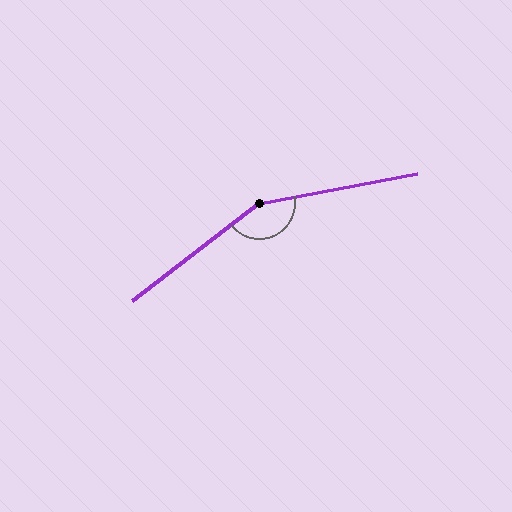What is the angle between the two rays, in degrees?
Approximately 153 degrees.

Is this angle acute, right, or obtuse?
It is obtuse.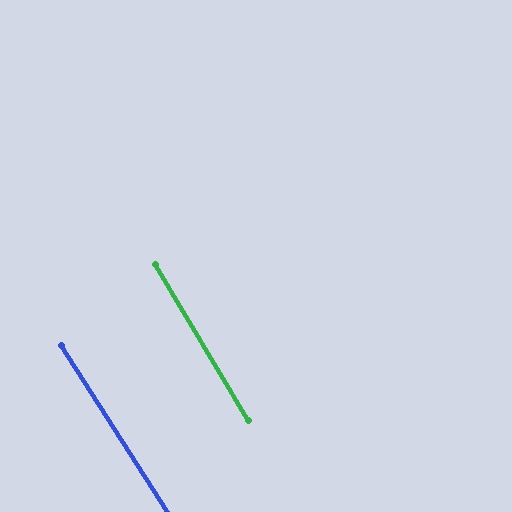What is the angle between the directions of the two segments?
Approximately 2 degrees.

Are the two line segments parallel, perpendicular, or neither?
Parallel — their directions differ by only 1.8°.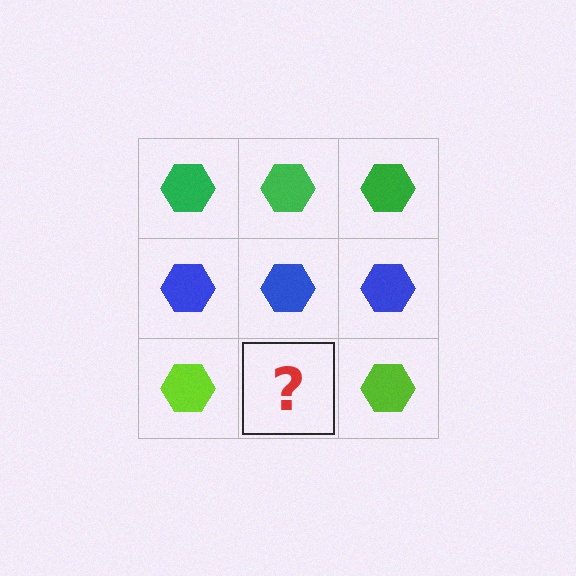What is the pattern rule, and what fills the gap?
The rule is that each row has a consistent color. The gap should be filled with a lime hexagon.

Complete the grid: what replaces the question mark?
The question mark should be replaced with a lime hexagon.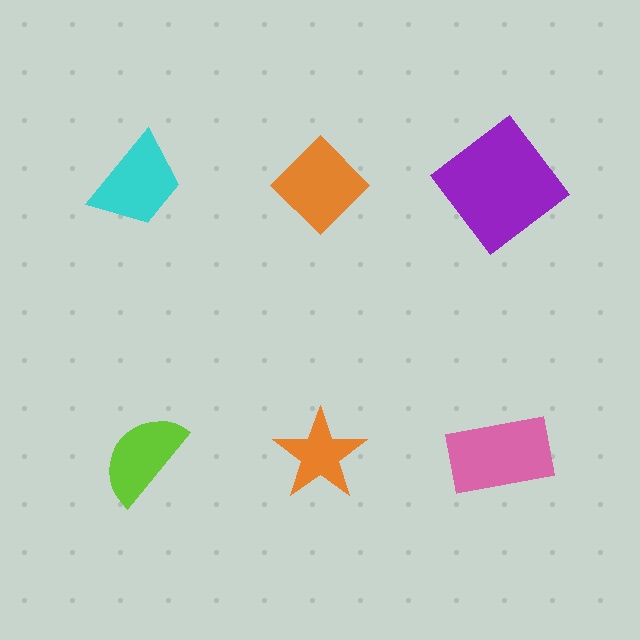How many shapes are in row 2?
3 shapes.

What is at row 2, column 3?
A pink rectangle.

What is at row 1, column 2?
An orange diamond.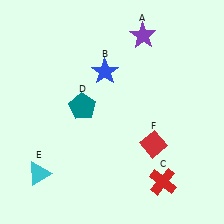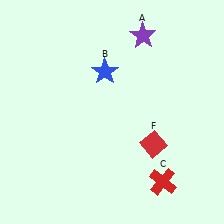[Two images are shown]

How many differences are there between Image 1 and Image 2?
There are 2 differences between the two images.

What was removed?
The cyan triangle (E), the teal pentagon (D) were removed in Image 2.